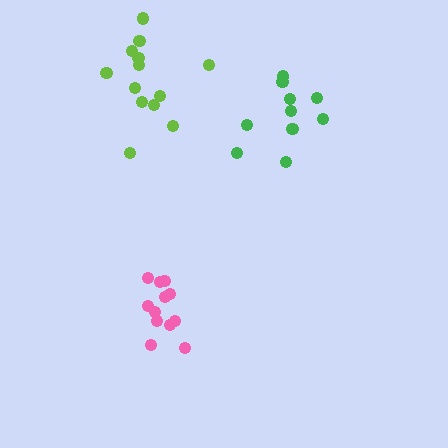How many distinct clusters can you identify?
There are 3 distinct clusters.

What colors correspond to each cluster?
The clusters are colored: pink, green, lime.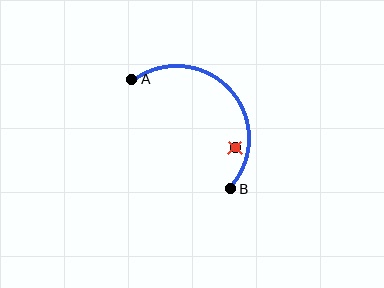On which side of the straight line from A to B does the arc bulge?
The arc bulges above and to the right of the straight line connecting A and B.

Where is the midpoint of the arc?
The arc midpoint is the point on the curve farthest from the straight line joining A and B. It sits above and to the right of that line.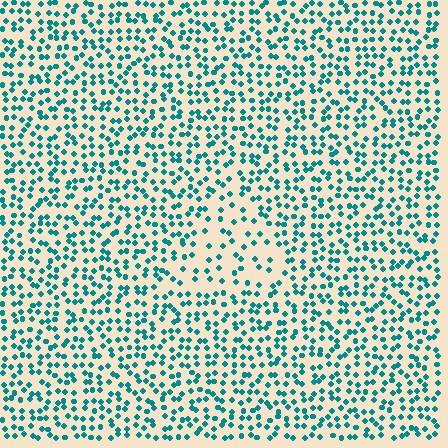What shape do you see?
I see a triangle.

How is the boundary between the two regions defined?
The boundary is defined by a change in element density (approximately 2.0x ratio). All elements are the same color, size, and shape.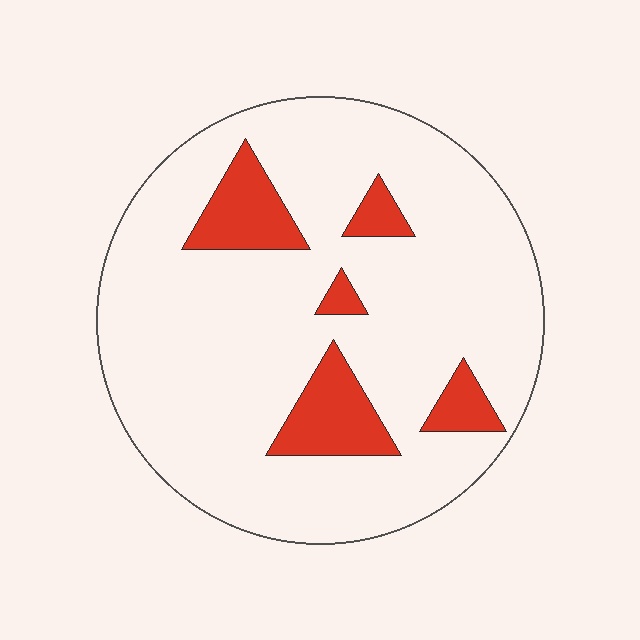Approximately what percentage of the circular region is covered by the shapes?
Approximately 15%.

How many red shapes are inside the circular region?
5.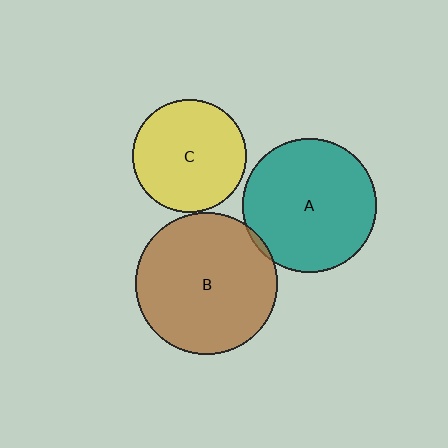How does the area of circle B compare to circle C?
Approximately 1.6 times.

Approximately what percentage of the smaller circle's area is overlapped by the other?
Approximately 5%.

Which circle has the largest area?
Circle B (brown).